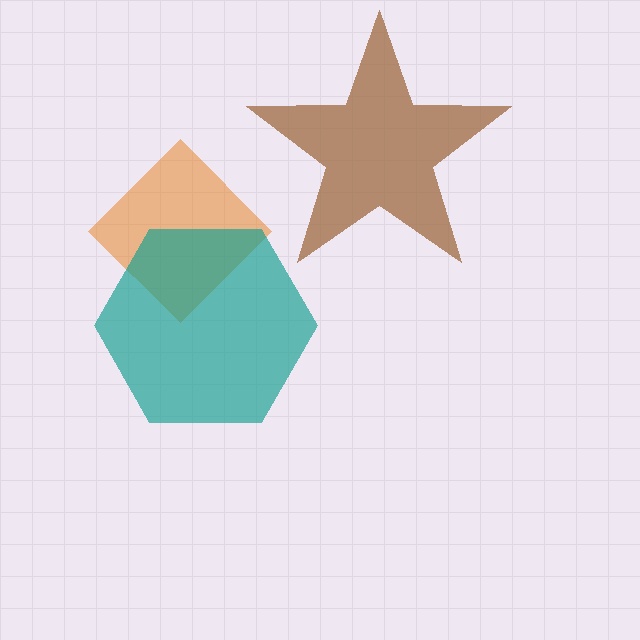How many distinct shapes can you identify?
There are 3 distinct shapes: a brown star, an orange diamond, a teal hexagon.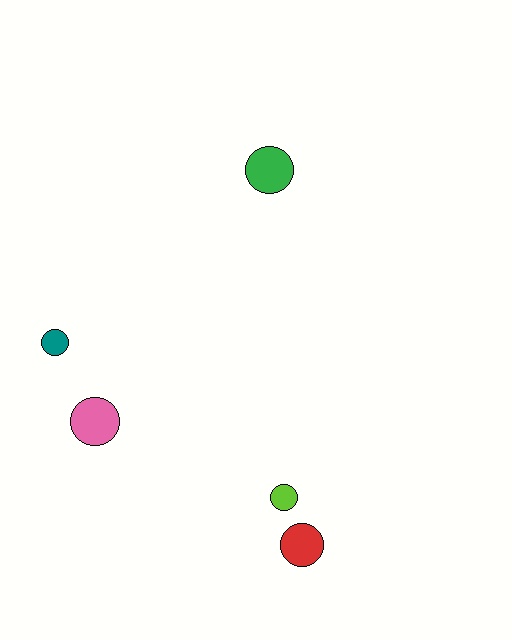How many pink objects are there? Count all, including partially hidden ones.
There is 1 pink object.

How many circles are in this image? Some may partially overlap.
There are 5 circles.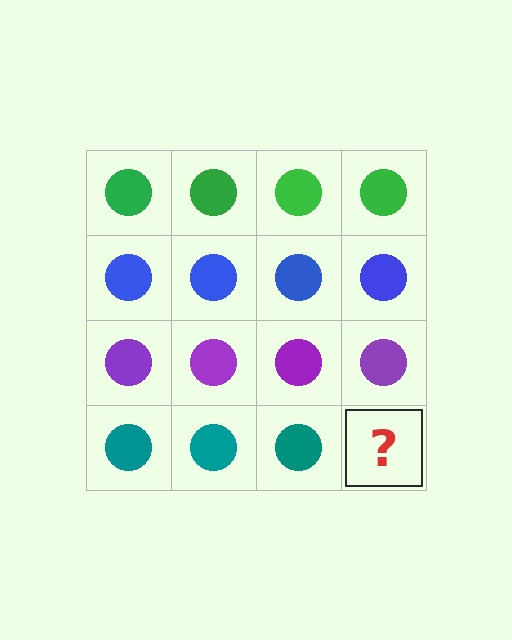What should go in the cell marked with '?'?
The missing cell should contain a teal circle.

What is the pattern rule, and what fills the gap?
The rule is that each row has a consistent color. The gap should be filled with a teal circle.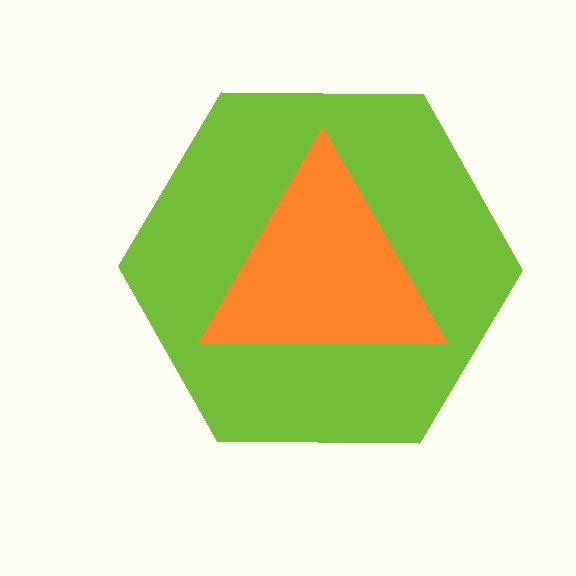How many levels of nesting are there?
2.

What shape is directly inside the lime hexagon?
The orange triangle.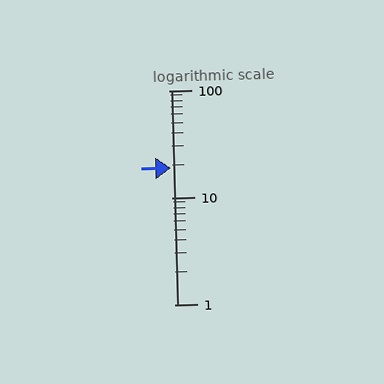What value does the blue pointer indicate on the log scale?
The pointer indicates approximately 19.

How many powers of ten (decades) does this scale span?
The scale spans 2 decades, from 1 to 100.